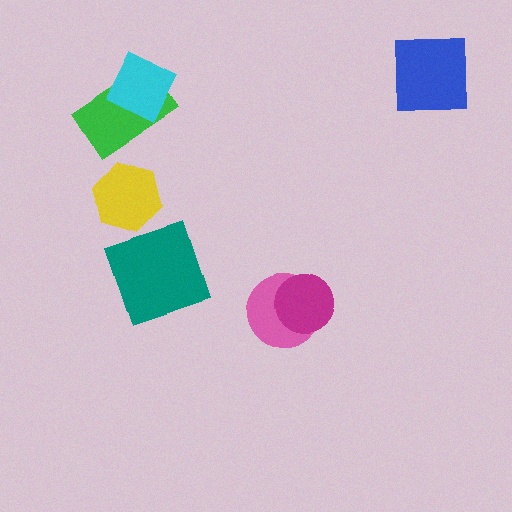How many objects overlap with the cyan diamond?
1 object overlaps with the cyan diamond.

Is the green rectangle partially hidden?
Yes, it is partially covered by another shape.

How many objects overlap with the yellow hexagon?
0 objects overlap with the yellow hexagon.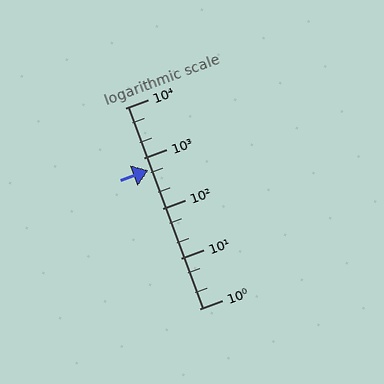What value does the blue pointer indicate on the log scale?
The pointer indicates approximately 570.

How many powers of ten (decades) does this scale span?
The scale spans 4 decades, from 1 to 10000.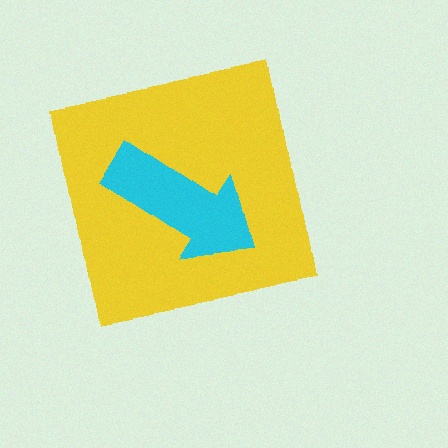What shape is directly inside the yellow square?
The cyan arrow.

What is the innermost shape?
The cyan arrow.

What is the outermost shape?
The yellow square.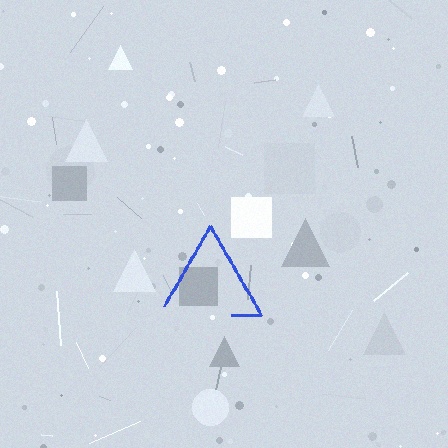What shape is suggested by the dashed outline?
The dashed outline suggests a triangle.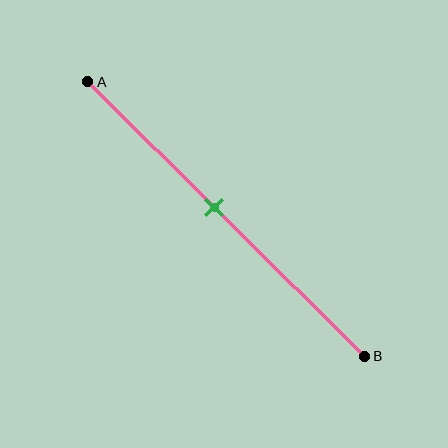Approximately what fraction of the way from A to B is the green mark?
The green mark is approximately 45% of the way from A to B.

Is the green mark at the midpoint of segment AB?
No, the mark is at about 45% from A, not at the 50% midpoint.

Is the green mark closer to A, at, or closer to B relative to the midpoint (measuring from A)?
The green mark is closer to point A than the midpoint of segment AB.